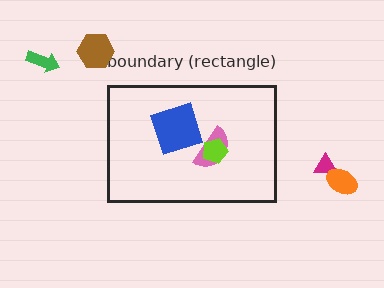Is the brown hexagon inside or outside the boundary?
Outside.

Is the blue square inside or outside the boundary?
Inside.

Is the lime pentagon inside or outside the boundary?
Inside.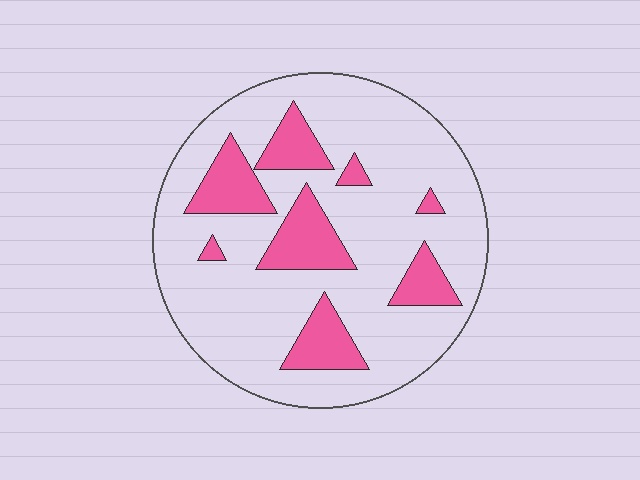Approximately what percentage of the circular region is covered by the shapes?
Approximately 20%.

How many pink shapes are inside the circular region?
8.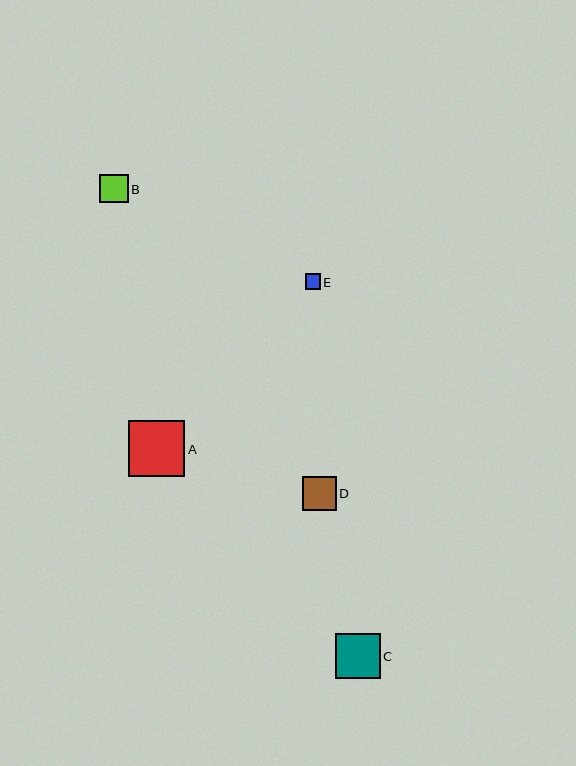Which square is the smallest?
Square E is the smallest with a size of approximately 15 pixels.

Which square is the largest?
Square A is the largest with a size of approximately 56 pixels.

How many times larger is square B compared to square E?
Square B is approximately 1.9 times the size of square E.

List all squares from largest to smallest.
From largest to smallest: A, C, D, B, E.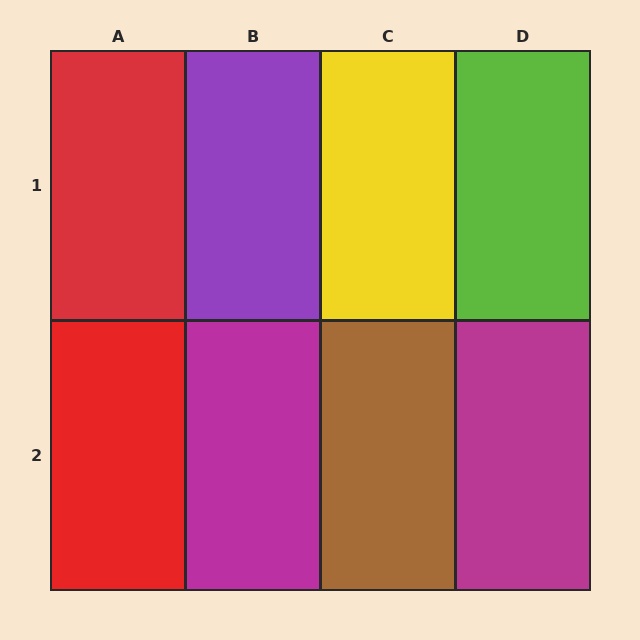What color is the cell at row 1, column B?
Purple.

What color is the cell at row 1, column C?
Yellow.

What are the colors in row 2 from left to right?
Red, magenta, brown, magenta.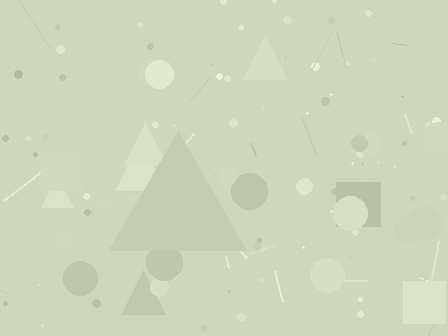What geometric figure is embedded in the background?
A triangle is embedded in the background.